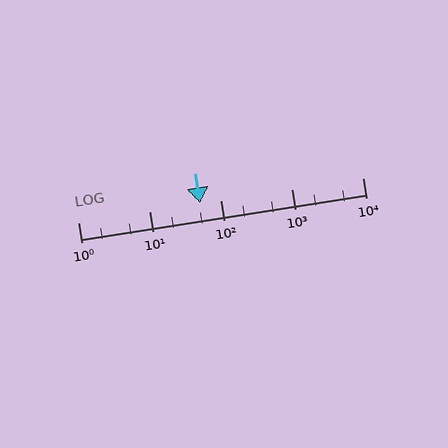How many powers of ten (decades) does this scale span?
The scale spans 4 decades, from 1 to 10000.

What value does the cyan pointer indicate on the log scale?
The pointer indicates approximately 52.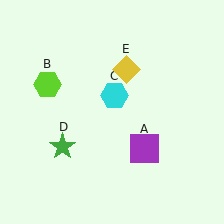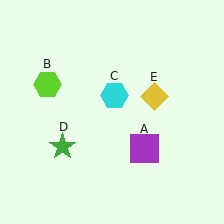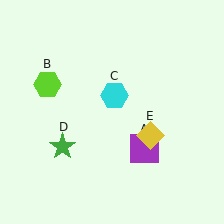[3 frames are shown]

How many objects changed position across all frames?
1 object changed position: yellow diamond (object E).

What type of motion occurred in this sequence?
The yellow diamond (object E) rotated clockwise around the center of the scene.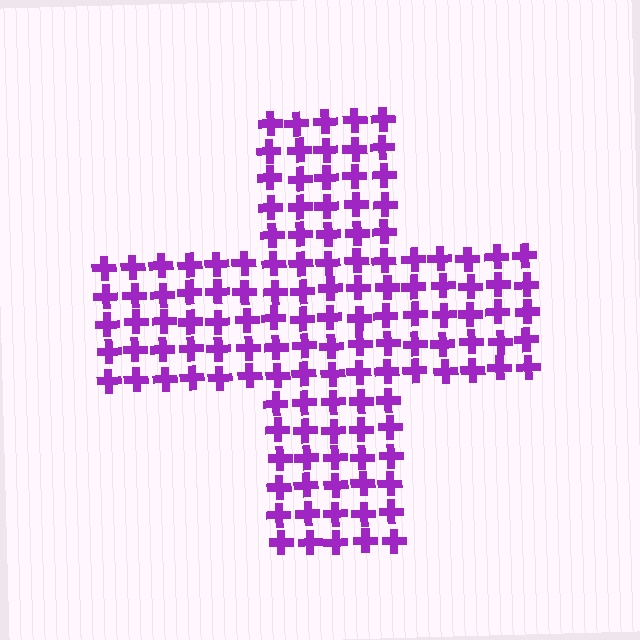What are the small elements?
The small elements are crosses.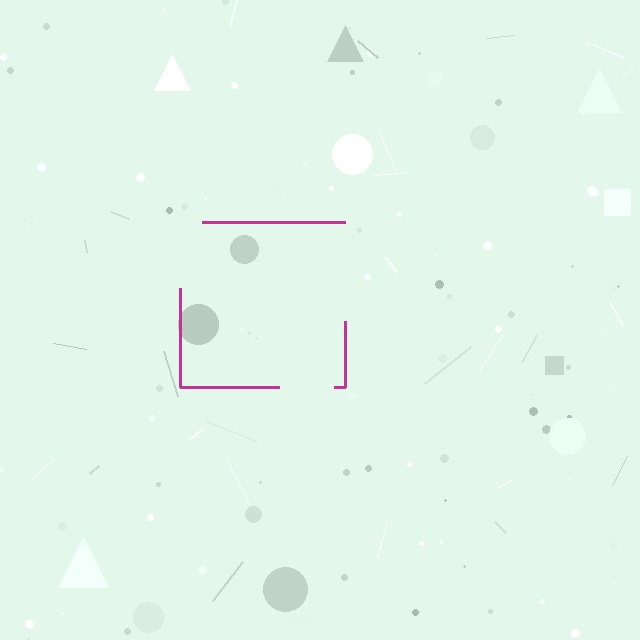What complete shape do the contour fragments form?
The contour fragments form a square.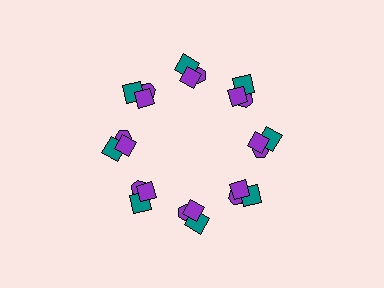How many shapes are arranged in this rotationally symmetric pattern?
There are 24 shapes, arranged in 8 groups of 3.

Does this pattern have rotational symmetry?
Yes, this pattern has 8-fold rotational symmetry. It looks the same after rotating 45 degrees around the center.